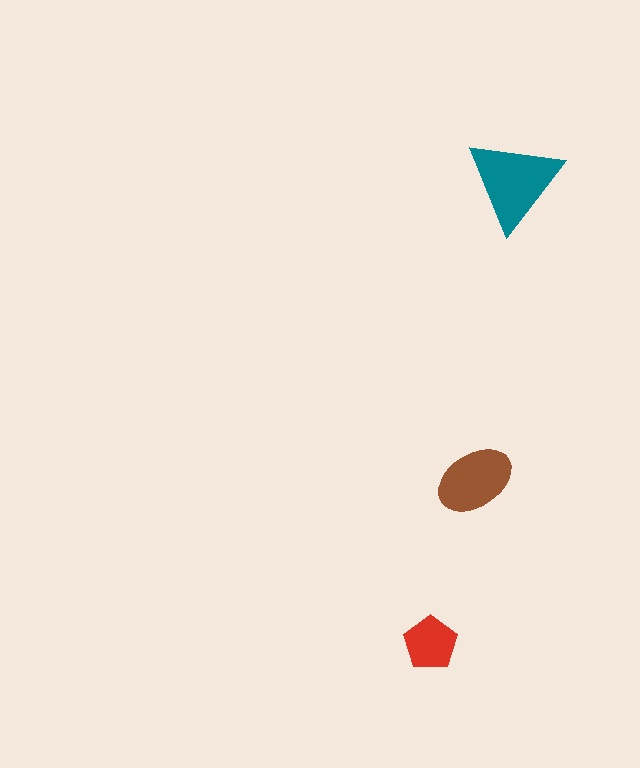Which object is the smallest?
The red pentagon.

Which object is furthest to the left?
The red pentagon is leftmost.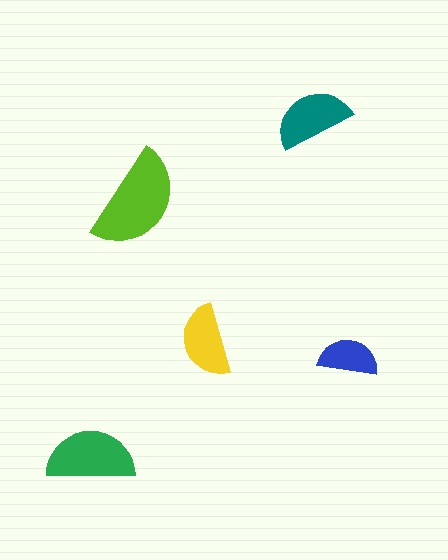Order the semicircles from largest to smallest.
the lime one, the green one, the teal one, the yellow one, the blue one.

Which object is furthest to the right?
The blue semicircle is rightmost.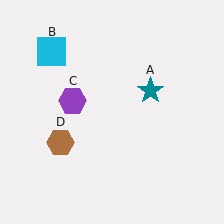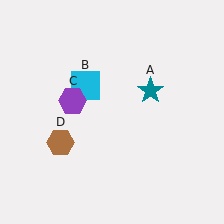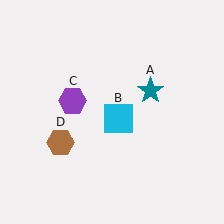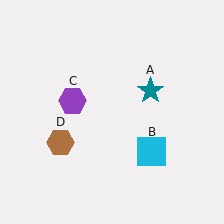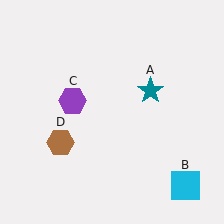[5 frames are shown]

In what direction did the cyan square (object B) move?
The cyan square (object B) moved down and to the right.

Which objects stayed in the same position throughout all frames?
Teal star (object A) and purple hexagon (object C) and brown hexagon (object D) remained stationary.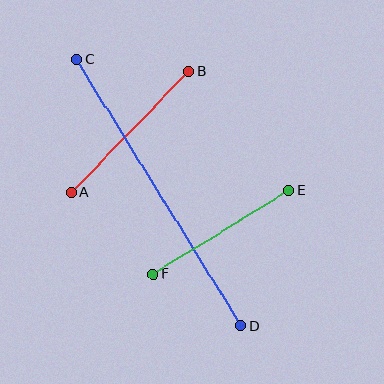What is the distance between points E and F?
The distance is approximately 159 pixels.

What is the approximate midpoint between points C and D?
The midpoint is at approximately (159, 192) pixels.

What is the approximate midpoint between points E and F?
The midpoint is at approximately (221, 232) pixels.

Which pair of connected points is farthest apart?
Points C and D are farthest apart.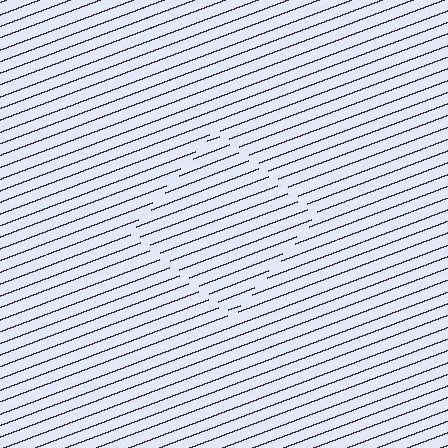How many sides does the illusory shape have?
4 sides — the line-ends trace a square.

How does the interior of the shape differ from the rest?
The interior of the shape contains the same grating, shifted by half a period — the contour is defined by the phase discontinuity where line-ends from the inner and outer gratings abut.